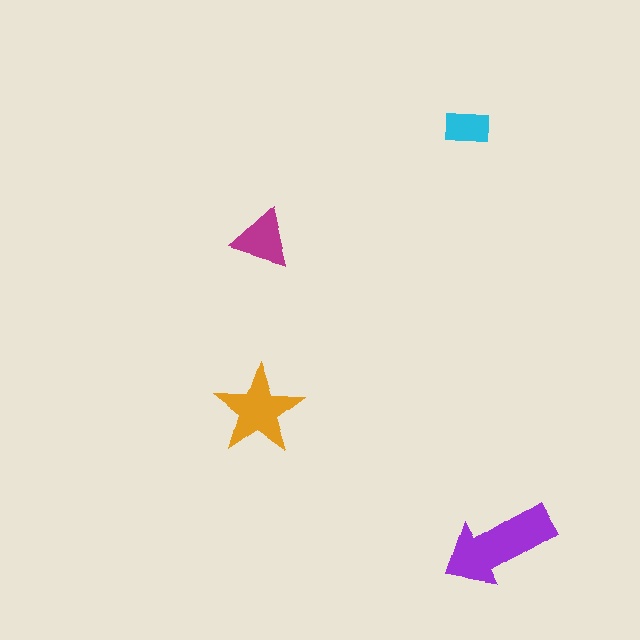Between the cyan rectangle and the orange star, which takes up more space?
The orange star.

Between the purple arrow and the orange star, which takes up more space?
The purple arrow.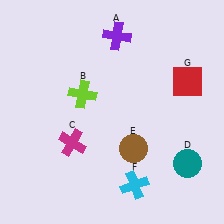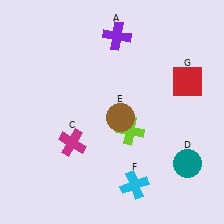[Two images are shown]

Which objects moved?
The objects that moved are: the lime cross (B), the brown circle (E).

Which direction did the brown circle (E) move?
The brown circle (E) moved up.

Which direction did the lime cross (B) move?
The lime cross (B) moved right.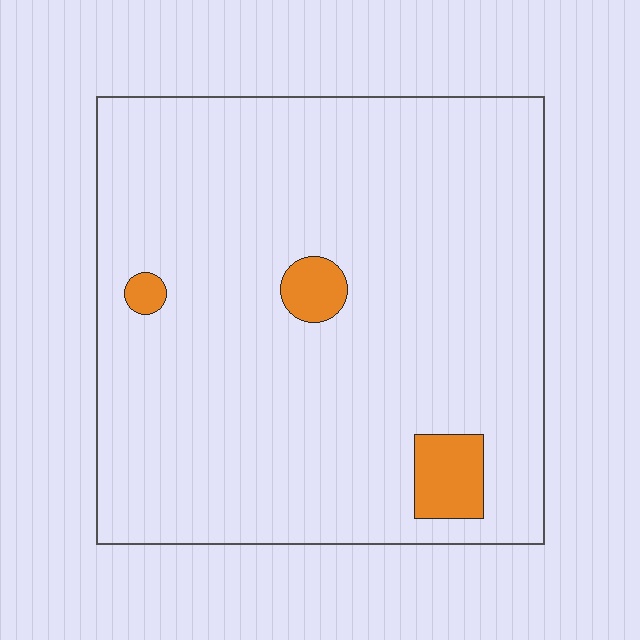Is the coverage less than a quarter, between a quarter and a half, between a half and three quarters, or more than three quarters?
Less than a quarter.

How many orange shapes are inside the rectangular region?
3.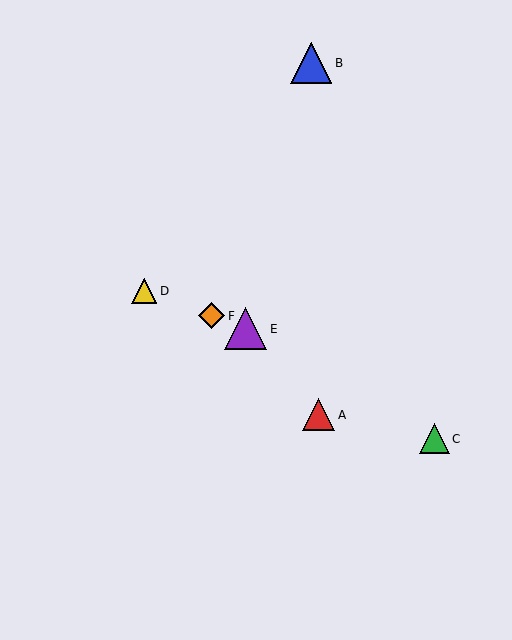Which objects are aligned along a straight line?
Objects D, E, F are aligned along a straight line.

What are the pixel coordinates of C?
Object C is at (434, 439).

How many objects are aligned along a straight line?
3 objects (D, E, F) are aligned along a straight line.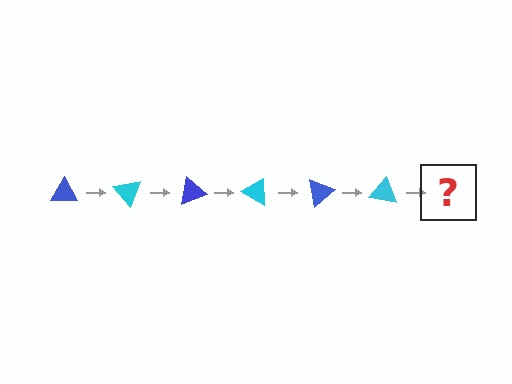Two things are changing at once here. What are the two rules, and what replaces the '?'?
The two rules are that it rotates 50 degrees each step and the color cycles through blue and cyan. The '?' should be a blue triangle, rotated 300 degrees from the start.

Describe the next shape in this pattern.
It should be a blue triangle, rotated 300 degrees from the start.